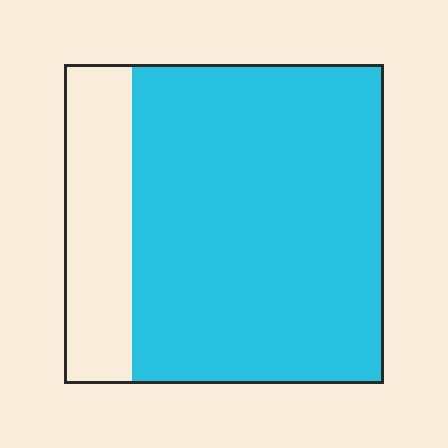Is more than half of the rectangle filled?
Yes.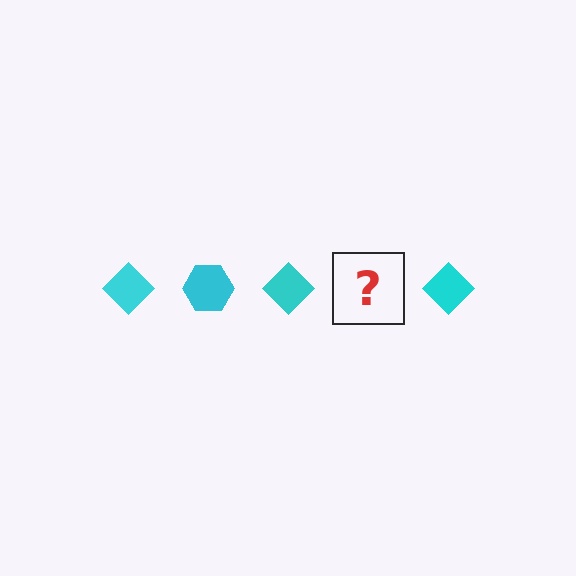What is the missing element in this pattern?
The missing element is a cyan hexagon.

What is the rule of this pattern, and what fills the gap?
The rule is that the pattern cycles through diamond, hexagon shapes in cyan. The gap should be filled with a cyan hexagon.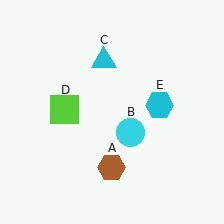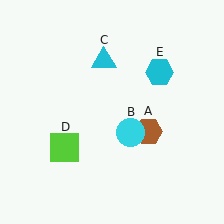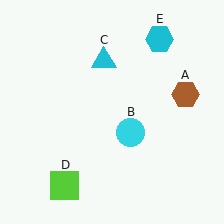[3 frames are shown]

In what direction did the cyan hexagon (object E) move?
The cyan hexagon (object E) moved up.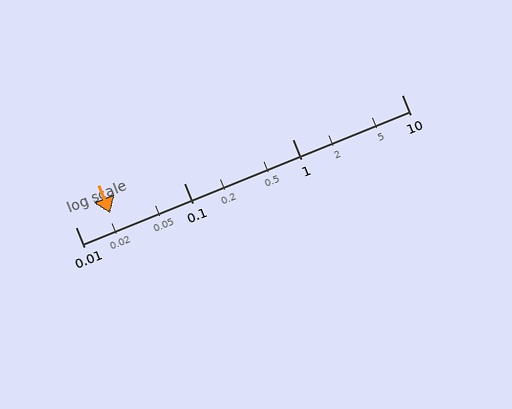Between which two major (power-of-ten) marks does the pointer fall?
The pointer is between 0.01 and 0.1.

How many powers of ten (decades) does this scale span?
The scale spans 3 decades, from 0.01 to 10.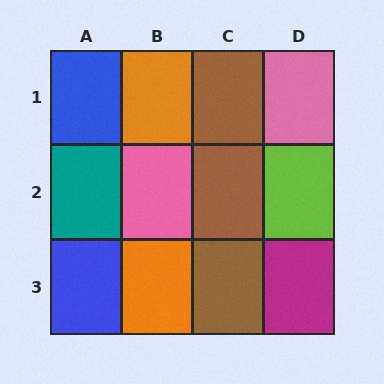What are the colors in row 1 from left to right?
Blue, orange, brown, pink.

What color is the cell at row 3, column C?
Brown.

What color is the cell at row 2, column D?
Lime.